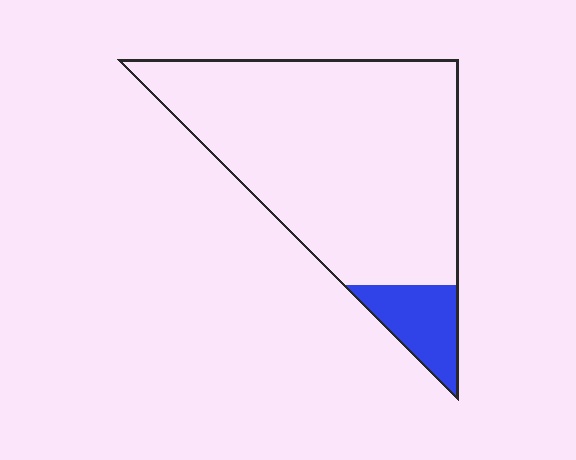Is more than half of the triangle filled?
No.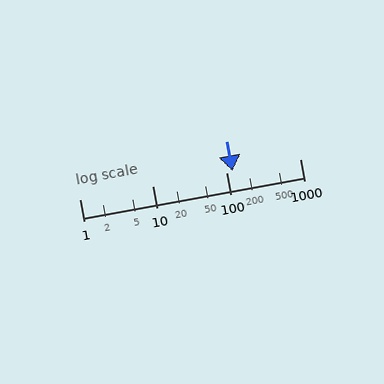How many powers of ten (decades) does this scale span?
The scale spans 3 decades, from 1 to 1000.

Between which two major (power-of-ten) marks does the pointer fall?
The pointer is between 100 and 1000.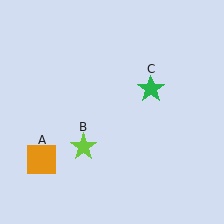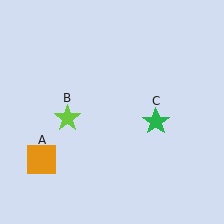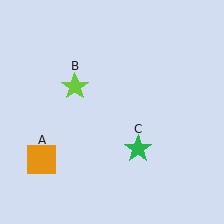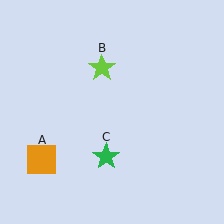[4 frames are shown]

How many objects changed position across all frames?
2 objects changed position: lime star (object B), green star (object C).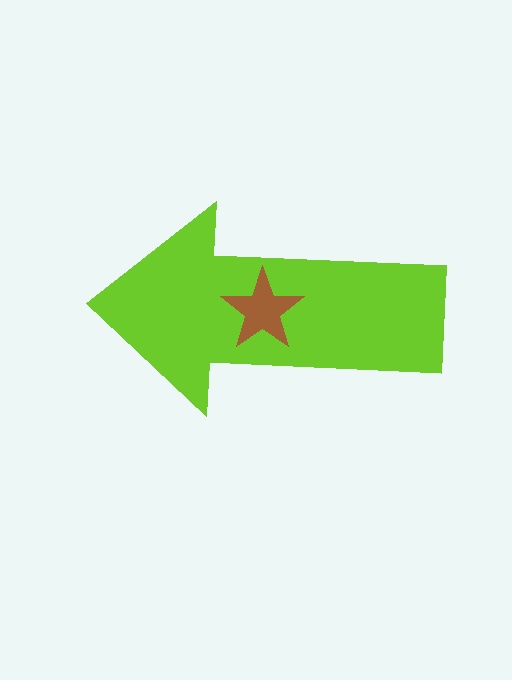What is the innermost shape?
The brown star.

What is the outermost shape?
The lime arrow.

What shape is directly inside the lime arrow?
The brown star.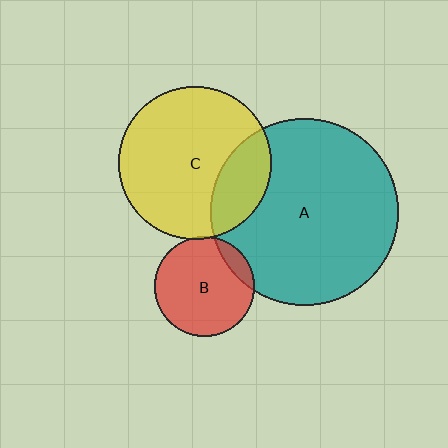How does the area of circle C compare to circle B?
Approximately 2.3 times.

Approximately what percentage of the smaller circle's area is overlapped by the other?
Approximately 5%.